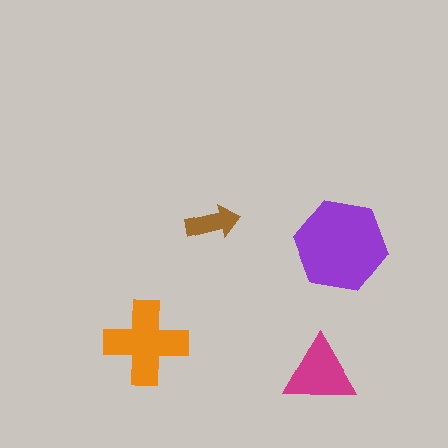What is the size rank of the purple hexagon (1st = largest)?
1st.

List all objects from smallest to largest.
The brown arrow, the magenta triangle, the orange cross, the purple hexagon.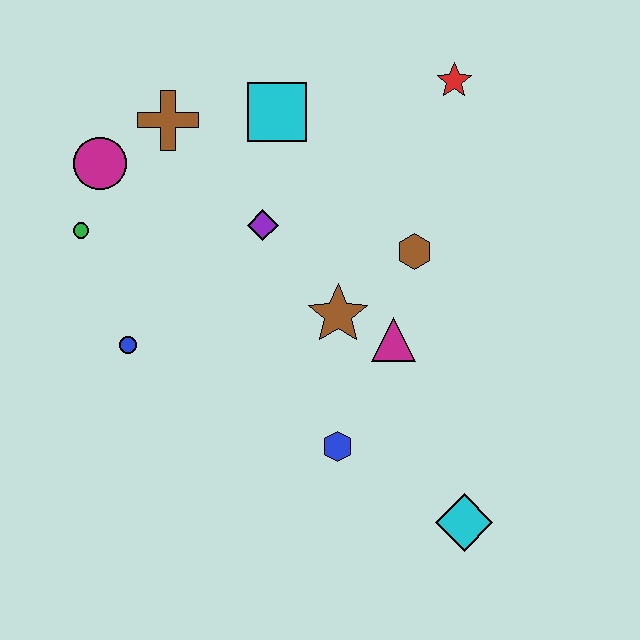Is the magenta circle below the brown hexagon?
No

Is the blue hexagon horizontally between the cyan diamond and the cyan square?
Yes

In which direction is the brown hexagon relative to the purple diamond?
The brown hexagon is to the right of the purple diamond.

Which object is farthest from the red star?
The cyan diamond is farthest from the red star.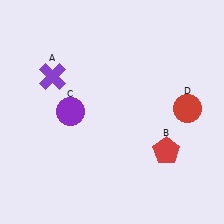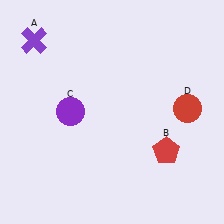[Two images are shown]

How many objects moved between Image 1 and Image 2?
1 object moved between the two images.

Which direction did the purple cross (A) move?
The purple cross (A) moved up.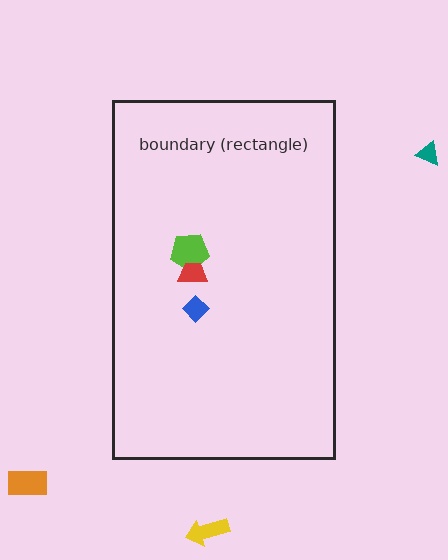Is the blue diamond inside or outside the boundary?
Inside.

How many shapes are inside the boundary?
3 inside, 3 outside.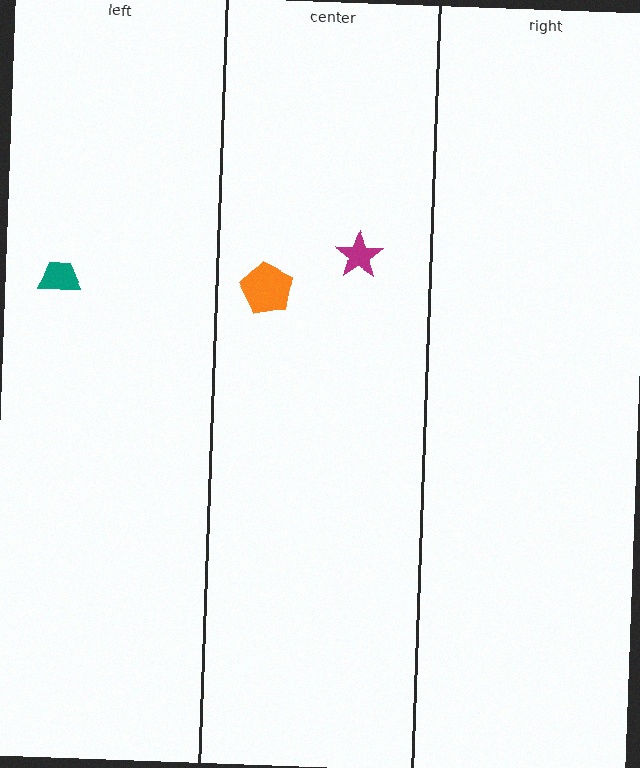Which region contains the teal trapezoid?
The left region.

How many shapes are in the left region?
1.